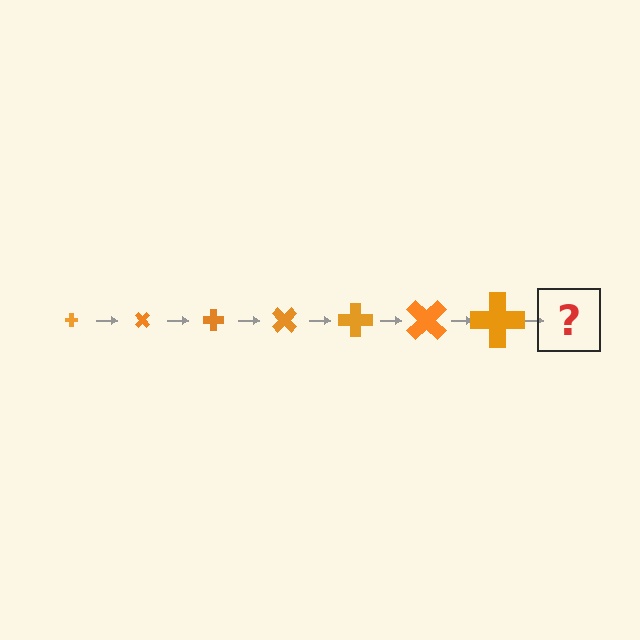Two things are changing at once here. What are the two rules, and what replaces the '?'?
The two rules are that the cross grows larger each step and it rotates 45 degrees each step. The '?' should be a cross, larger than the previous one and rotated 315 degrees from the start.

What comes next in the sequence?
The next element should be a cross, larger than the previous one and rotated 315 degrees from the start.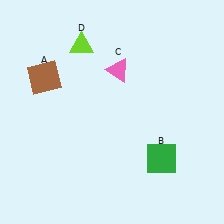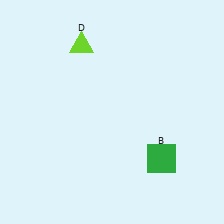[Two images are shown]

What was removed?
The pink triangle (C), the brown square (A) were removed in Image 2.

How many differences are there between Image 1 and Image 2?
There are 2 differences between the two images.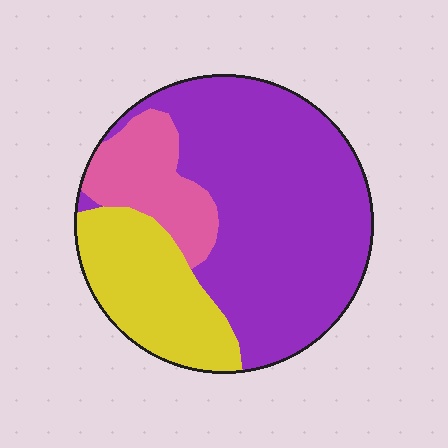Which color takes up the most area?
Purple, at roughly 60%.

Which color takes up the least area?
Pink, at roughly 15%.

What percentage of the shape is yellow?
Yellow takes up about one quarter (1/4) of the shape.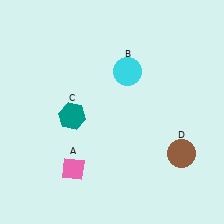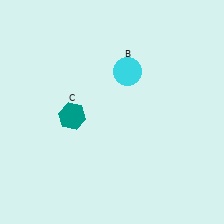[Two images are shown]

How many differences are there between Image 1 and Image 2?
There are 2 differences between the two images.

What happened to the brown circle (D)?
The brown circle (D) was removed in Image 2. It was in the bottom-right area of Image 1.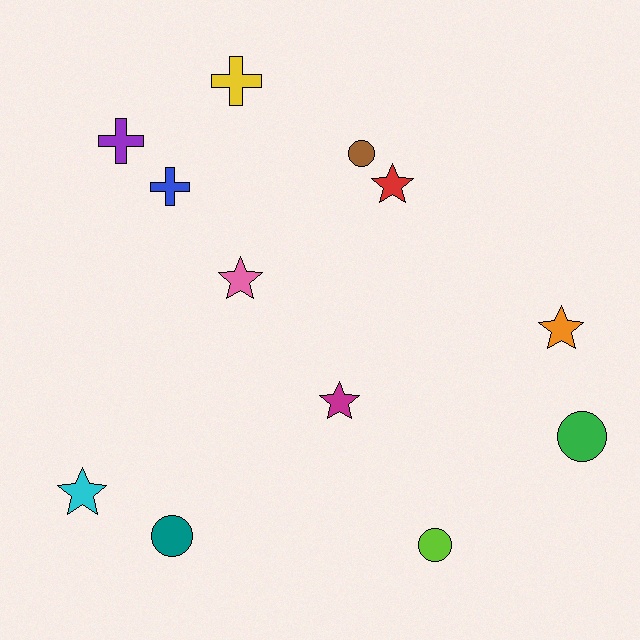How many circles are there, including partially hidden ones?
There are 4 circles.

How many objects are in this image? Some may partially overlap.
There are 12 objects.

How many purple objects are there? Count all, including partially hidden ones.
There is 1 purple object.